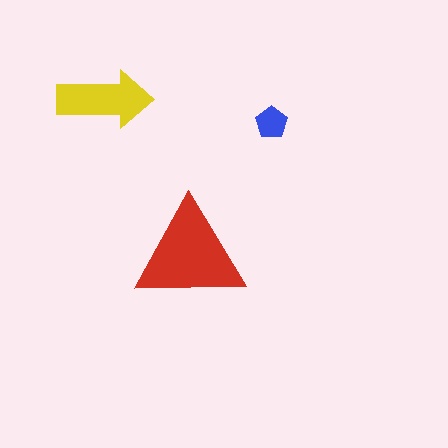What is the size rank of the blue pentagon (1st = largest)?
3rd.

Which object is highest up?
The yellow arrow is topmost.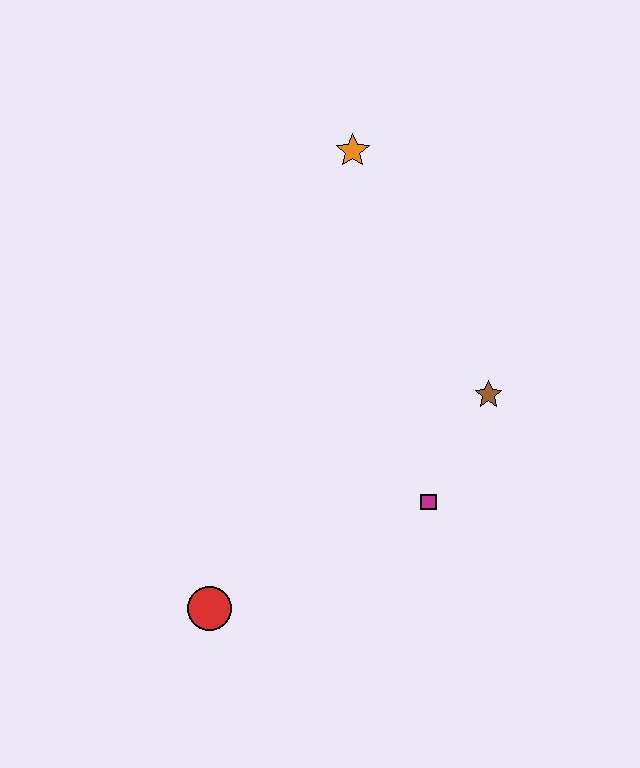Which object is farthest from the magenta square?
The orange star is farthest from the magenta square.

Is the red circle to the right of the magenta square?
No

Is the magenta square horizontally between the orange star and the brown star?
Yes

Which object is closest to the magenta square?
The brown star is closest to the magenta square.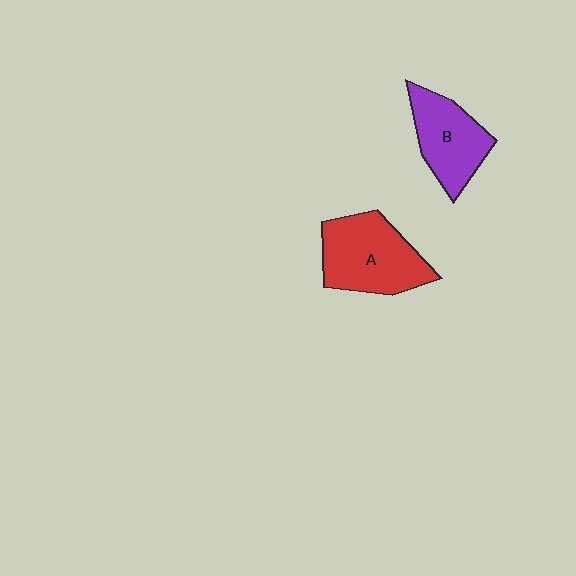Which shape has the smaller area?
Shape B (purple).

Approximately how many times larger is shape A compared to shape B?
Approximately 1.3 times.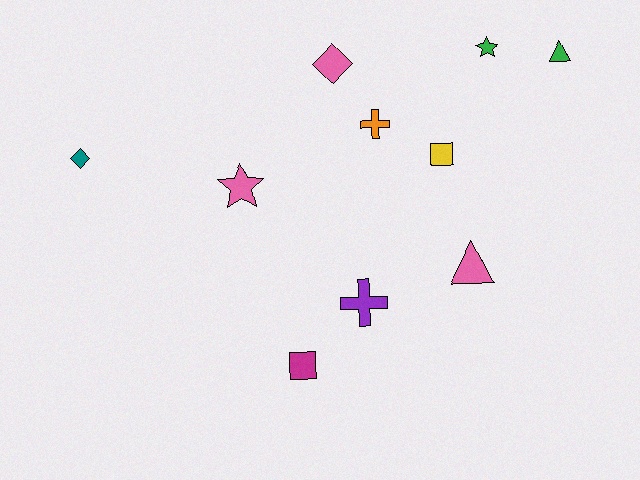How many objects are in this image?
There are 10 objects.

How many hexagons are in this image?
There are no hexagons.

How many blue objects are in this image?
There are no blue objects.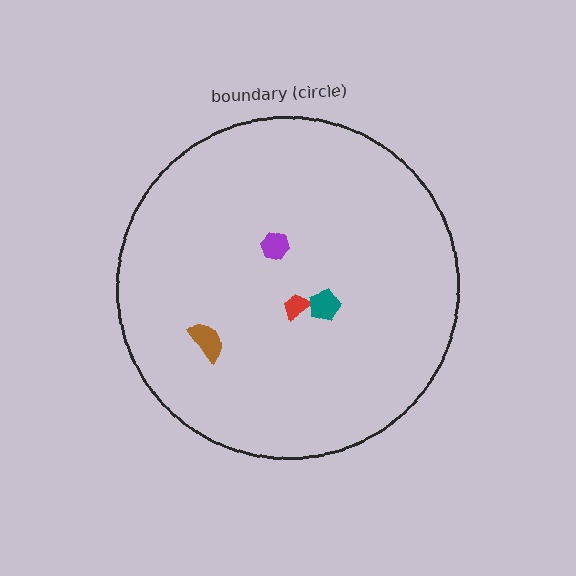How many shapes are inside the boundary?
4 inside, 0 outside.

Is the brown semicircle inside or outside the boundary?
Inside.